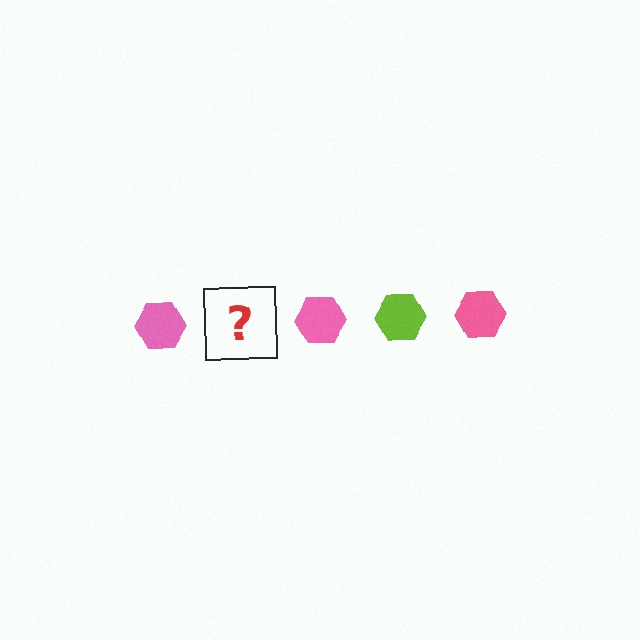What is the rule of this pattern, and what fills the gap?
The rule is that the pattern cycles through pink, lime hexagons. The gap should be filled with a lime hexagon.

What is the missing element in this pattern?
The missing element is a lime hexagon.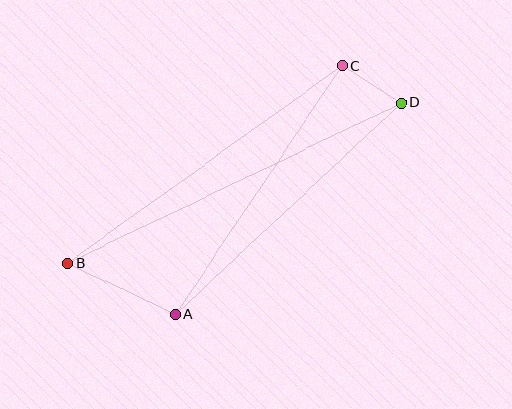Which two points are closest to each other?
Points C and D are closest to each other.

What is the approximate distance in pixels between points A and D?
The distance between A and D is approximately 310 pixels.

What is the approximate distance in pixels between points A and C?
The distance between A and C is approximately 299 pixels.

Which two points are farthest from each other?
Points B and D are farthest from each other.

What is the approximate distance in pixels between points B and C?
The distance between B and C is approximately 338 pixels.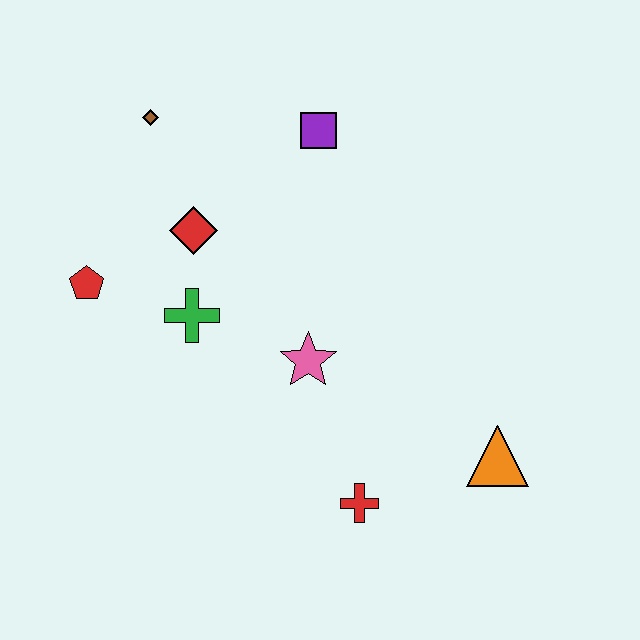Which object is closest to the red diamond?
The green cross is closest to the red diamond.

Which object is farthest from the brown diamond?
The orange triangle is farthest from the brown diamond.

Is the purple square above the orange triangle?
Yes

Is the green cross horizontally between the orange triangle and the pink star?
No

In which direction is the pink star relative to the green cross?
The pink star is to the right of the green cross.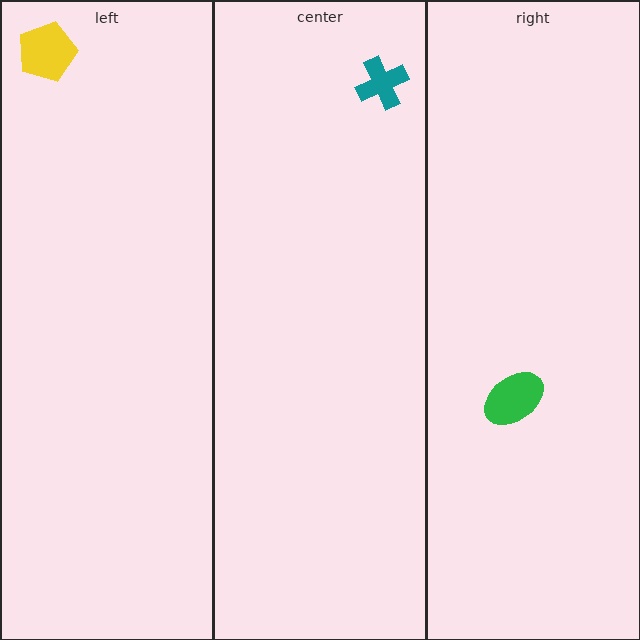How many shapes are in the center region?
1.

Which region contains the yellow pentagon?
The left region.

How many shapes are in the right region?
1.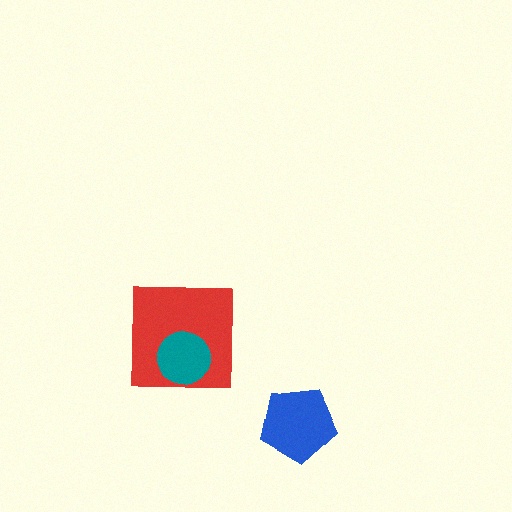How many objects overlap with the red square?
1 object overlaps with the red square.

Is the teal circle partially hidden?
No, no other shape covers it.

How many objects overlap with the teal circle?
1 object overlaps with the teal circle.